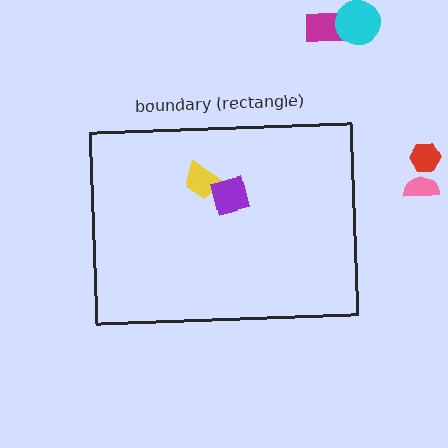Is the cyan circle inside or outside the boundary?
Outside.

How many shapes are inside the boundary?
2 inside, 4 outside.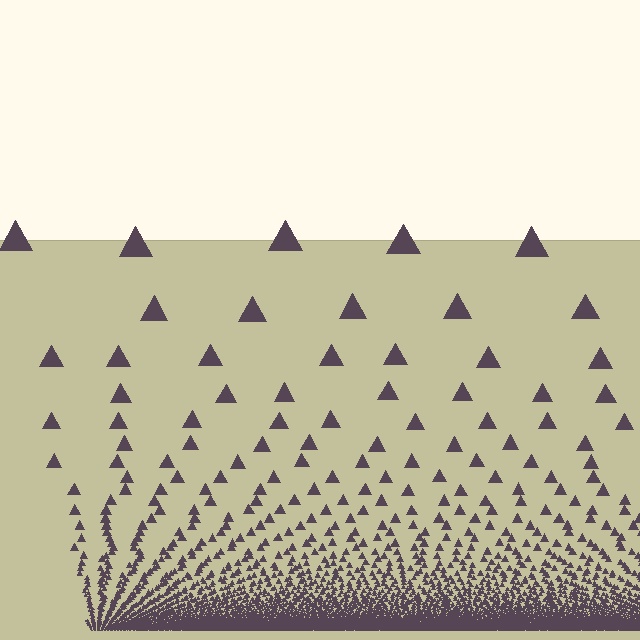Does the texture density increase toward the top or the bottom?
Density increases toward the bottom.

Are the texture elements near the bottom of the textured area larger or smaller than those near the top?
Smaller. The gradient is inverted — elements near the bottom are smaller and denser.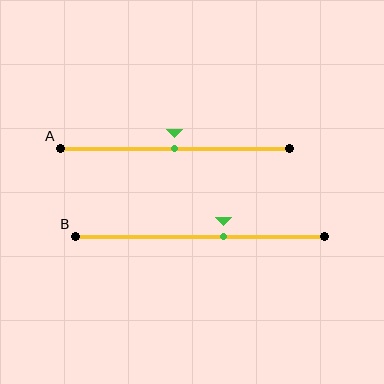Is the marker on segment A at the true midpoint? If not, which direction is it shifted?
Yes, the marker on segment A is at the true midpoint.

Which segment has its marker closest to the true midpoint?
Segment A has its marker closest to the true midpoint.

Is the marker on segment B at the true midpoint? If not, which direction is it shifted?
No, the marker on segment B is shifted to the right by about 10% of the segment length.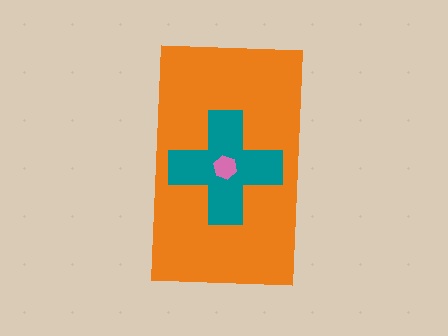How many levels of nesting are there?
3.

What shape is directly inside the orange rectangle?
The teal cross.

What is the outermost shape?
The orange rectangle.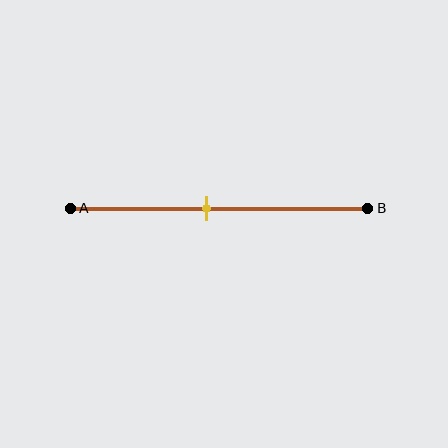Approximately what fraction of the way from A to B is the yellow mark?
The yellow mark is approximately 45% of the way from A to B.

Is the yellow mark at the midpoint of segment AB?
No, the mark is at about 45% from A, not at the 50% midpoint.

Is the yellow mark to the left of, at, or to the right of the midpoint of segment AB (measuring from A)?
The yellow mark is to the left of the midpoint of segment AB.